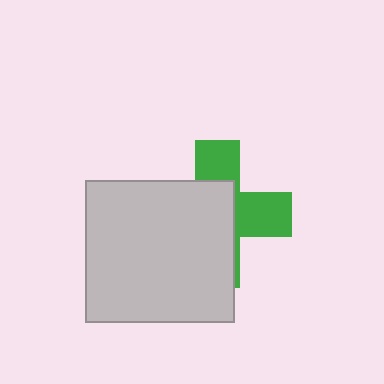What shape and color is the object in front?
The object in front is a light gray rectangle.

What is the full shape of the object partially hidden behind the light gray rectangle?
The partially hidden object is a green cross.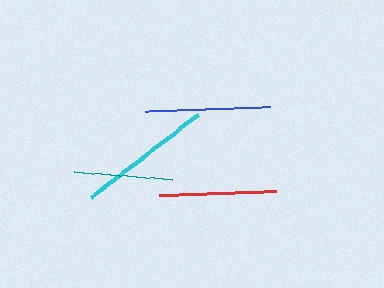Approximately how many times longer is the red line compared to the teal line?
The red line is approximately 1.2 times the length of the teal line.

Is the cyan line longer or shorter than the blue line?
The cyan line is longer than the blue line.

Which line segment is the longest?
The cyan line is the longest at approximately 135 pixels.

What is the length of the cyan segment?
The cyan segment is approximately 135 pixels long.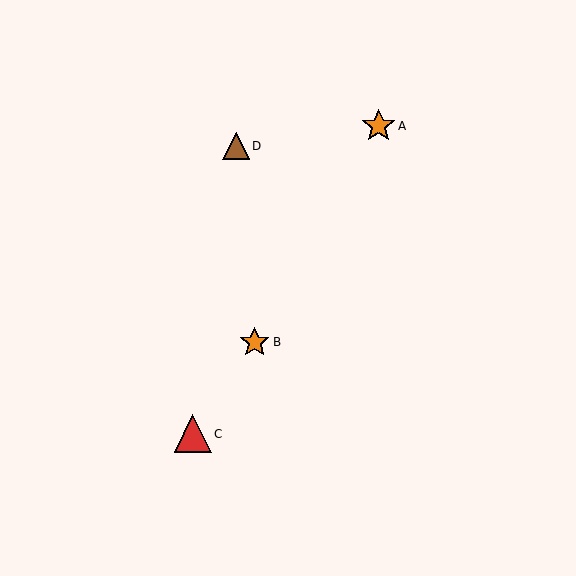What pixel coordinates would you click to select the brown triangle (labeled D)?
Click at (236, 146) to select the brown triangle D.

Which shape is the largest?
The red triangle (labeled C) is the largest.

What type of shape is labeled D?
Shape D is a brown triangle.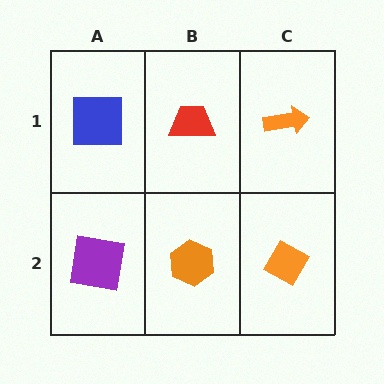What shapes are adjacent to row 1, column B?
An orange hexagon (row 2, column B), a blue square (row 1, column A), an orange arrow (row 1, column C).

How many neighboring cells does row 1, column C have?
2.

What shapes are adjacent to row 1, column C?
An orange diamond (row 2, column C), a red trapezoid (row 1, column B).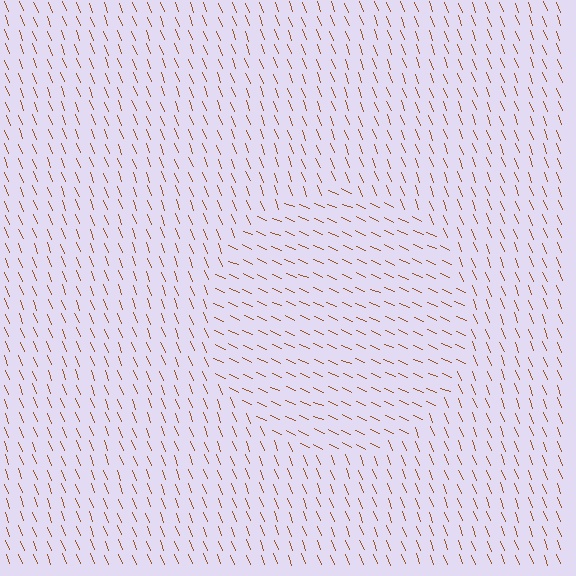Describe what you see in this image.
The image is filled with small brown line segments. A circle region in the image has lines oriented differently from the surrounding lines, creating a visible texture boundary.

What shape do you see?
I see a circle.